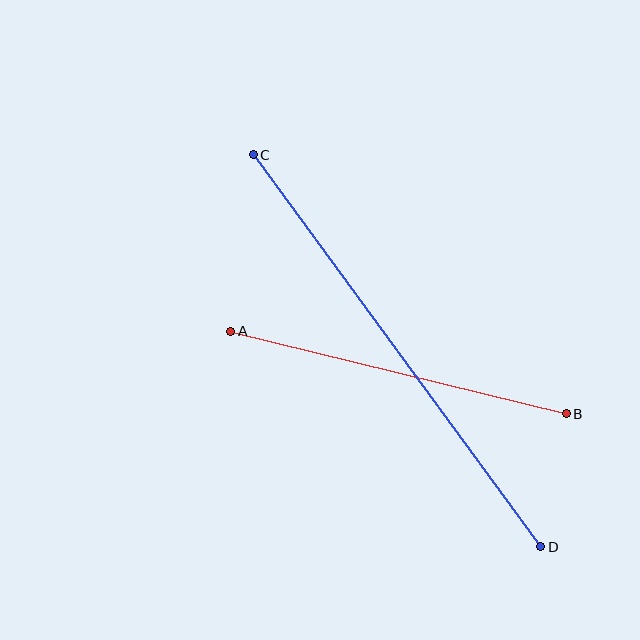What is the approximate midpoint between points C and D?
The midpoint is at approximately (397, 351) pixels.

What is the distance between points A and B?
The distance is approximately 346 pixels.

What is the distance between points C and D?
The distance is approximately 486 pixels.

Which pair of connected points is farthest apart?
Points C and D are farthest apart.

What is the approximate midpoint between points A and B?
The midpoint is at approximately (399, 373) pixels.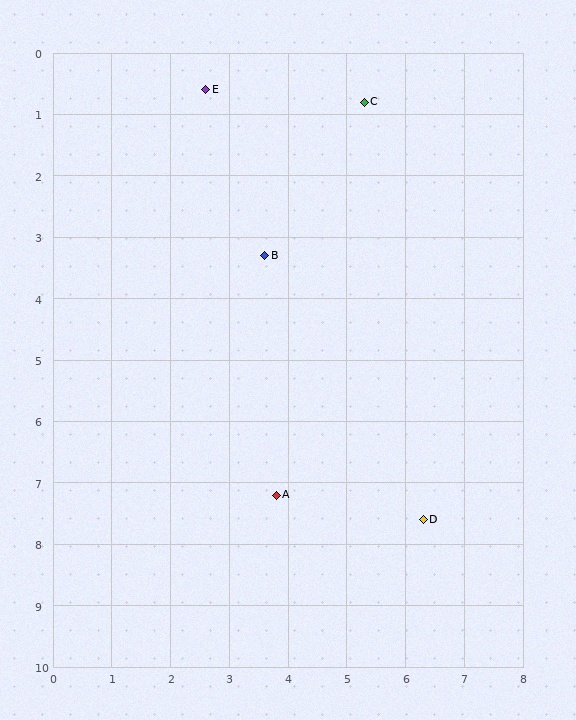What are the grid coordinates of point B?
Point B is at approximately (3.6, 3.3).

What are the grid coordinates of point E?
Point E is at approximately (2.6, 0.6).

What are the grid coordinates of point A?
Point A is at approximately (3.8, 7.2).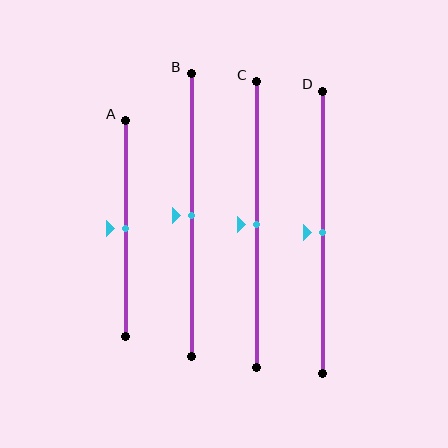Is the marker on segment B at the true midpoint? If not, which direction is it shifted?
Yes, the marker on segment B is at the true midpoint.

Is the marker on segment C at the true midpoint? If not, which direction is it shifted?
Yes, the marker on segment C is at the true midpoint.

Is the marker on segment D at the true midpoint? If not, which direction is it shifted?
Yes, the marker on segment D is at the true midpoint.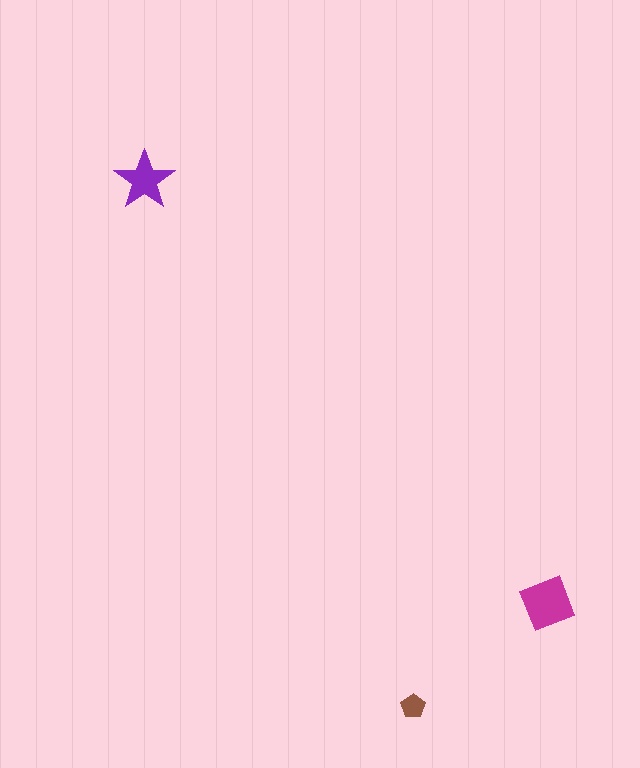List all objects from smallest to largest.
The brown pentagon, the purple star, the magenta diamond.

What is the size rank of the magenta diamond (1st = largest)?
1st.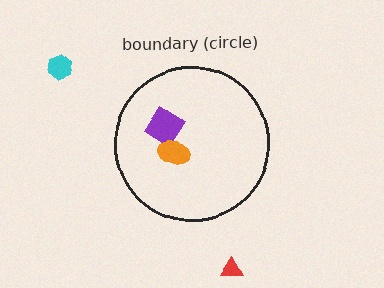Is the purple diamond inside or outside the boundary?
Inside.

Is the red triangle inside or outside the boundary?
Outside.